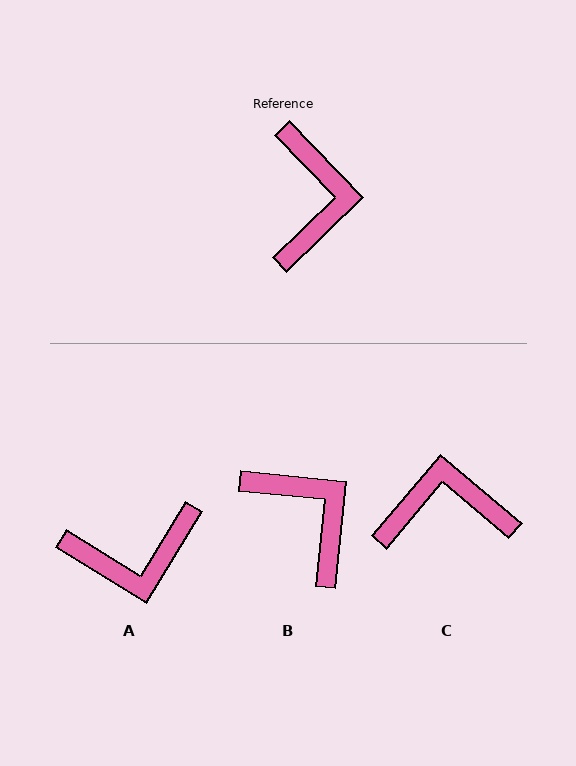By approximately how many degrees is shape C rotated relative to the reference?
Approximately 96 degrees counter-clockwise.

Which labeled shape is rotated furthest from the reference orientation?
C, about 96 degrees away.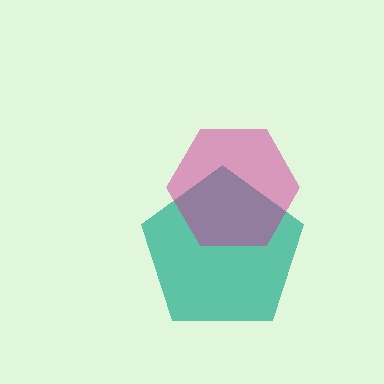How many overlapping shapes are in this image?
There are 2 overlapping shapes in the image.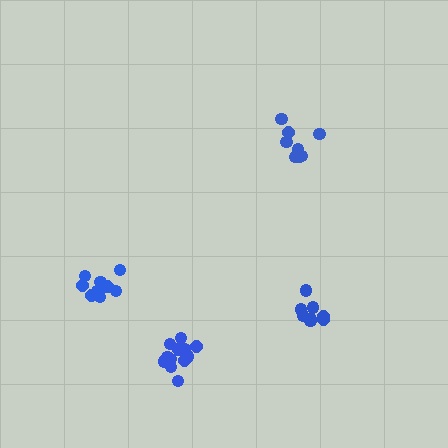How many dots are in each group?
Group 1: 9 dots, Group 2: 10 dots, Group 3: 12 dots, Group 4: 8 dots (39 total).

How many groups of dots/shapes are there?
There are 4 groups.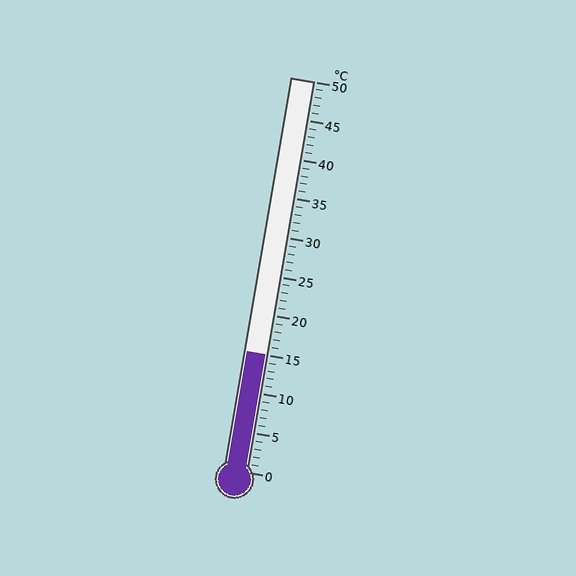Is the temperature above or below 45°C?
The temperature is below 45°C.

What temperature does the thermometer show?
The thermometer shows approximately 15°C.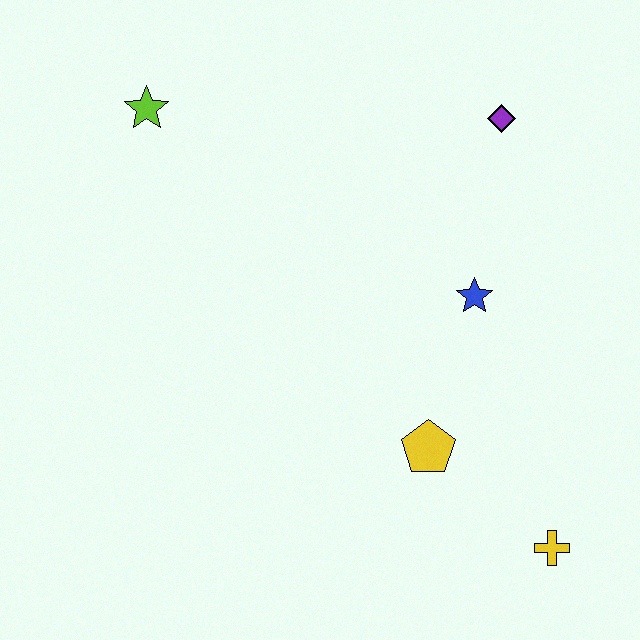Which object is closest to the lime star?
The purple diamond is closest to the lime star.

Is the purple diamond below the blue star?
No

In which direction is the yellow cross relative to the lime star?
The yellow cross is below the lime star.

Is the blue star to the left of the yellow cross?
Yes